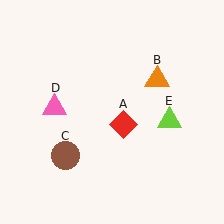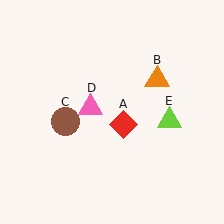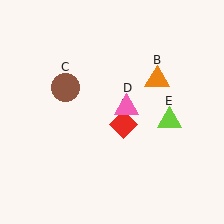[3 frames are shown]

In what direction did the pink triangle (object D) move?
The pink triangle (object D) moved right.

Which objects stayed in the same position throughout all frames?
Red diamond (object A) and orange triangle (object B) and lime triangle (object E) remained stationary.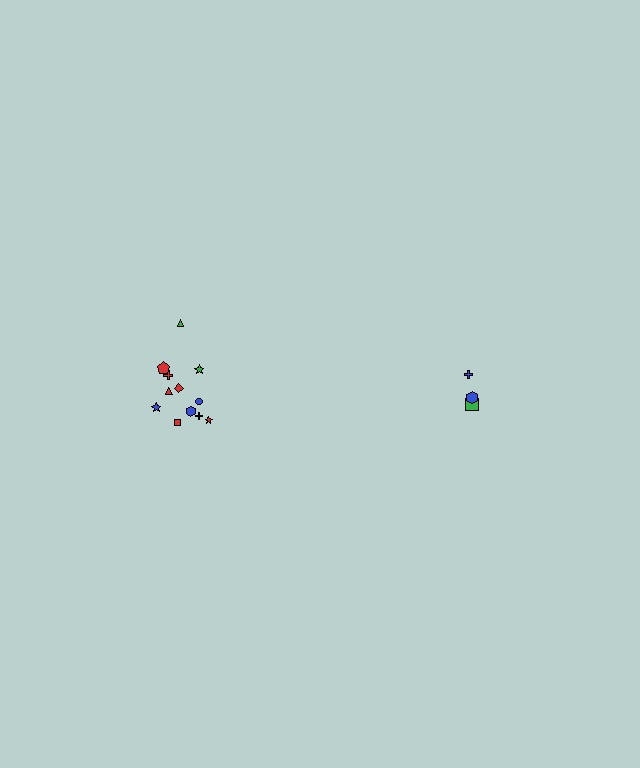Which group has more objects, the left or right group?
The left group.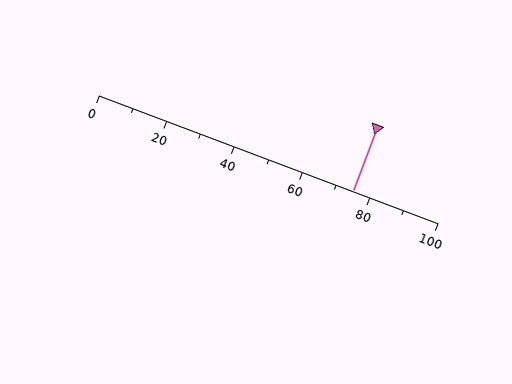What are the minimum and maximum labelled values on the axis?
The axis runs from 0 to 100.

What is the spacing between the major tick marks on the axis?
The major ticks are spaced 20 apart.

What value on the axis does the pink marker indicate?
The marker indicates approximately 75.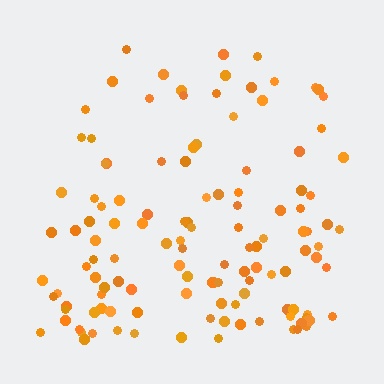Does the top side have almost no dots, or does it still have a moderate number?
Still a moderate number, just noticeably fewer than the bottom.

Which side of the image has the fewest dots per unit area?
The top.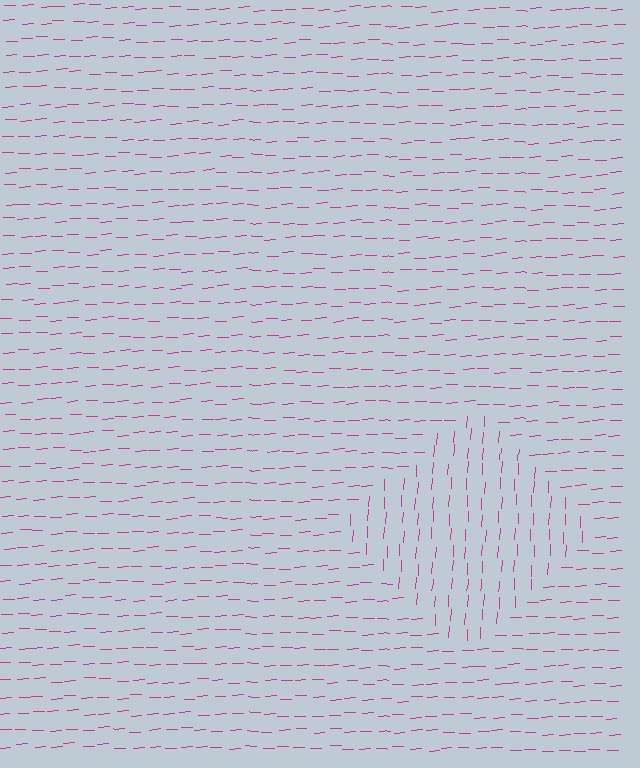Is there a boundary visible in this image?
Yes, there is a texture boundary formed by a change in line orientation.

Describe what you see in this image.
The image is filled with small magenta line segments. A diamond region in the image has lines oriented differently from the surrounding lines, creating a visible texture boundary.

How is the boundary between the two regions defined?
The boundary is defined purely by a change in line orientation (approximately 85 degrees difference). All lines are the same color and thickness.